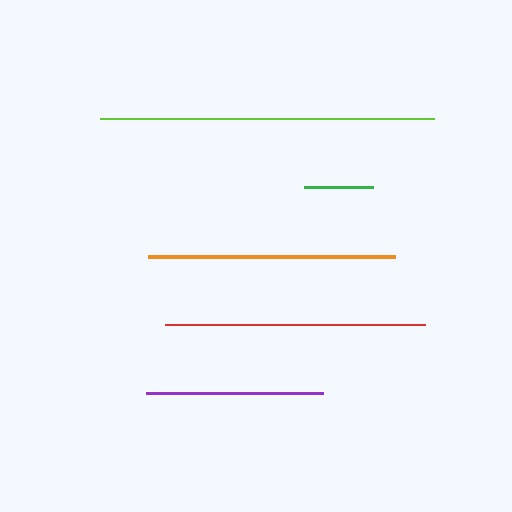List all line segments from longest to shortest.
From longest to shortest: lime, red, orange, purple, green.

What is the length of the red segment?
The red segment is approximately 260 pixels long.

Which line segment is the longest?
The lime line is the longest at approximately 334 pixels.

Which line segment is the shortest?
The green line is the shortest at approximately 69 pixels.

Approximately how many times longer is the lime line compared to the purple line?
The lime line is approximately 1.9 times the length of the purple line.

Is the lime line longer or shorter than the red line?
The lime line is longer than the red line.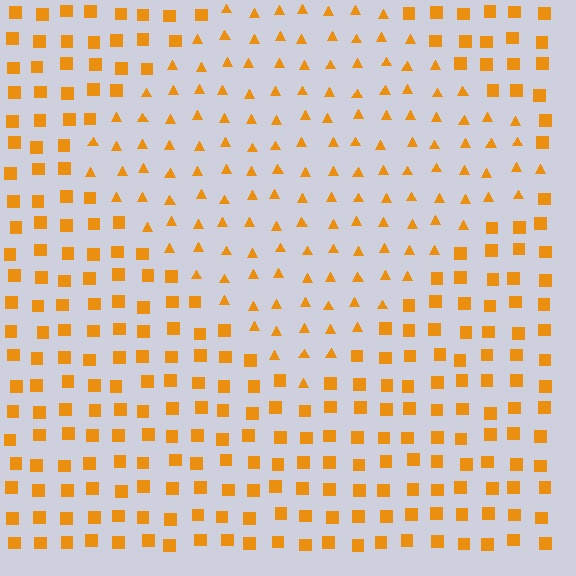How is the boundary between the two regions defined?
The boundary is defined by a change in element shape: triangles inside vs. squares outside. All elements share the same color and spacing.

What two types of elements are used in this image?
The image uses triangles inside the diamond region and squares outside it.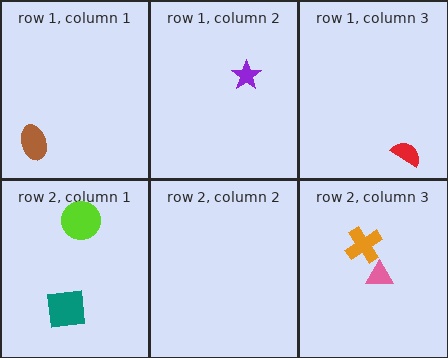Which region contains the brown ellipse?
The row 1, column 1 region.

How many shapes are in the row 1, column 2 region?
1.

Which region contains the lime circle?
The row 2, column 1 region.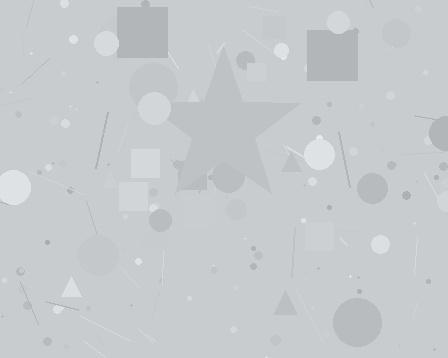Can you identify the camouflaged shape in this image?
The camouflaged shape is a star.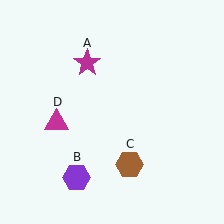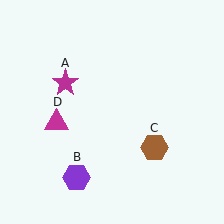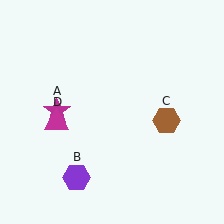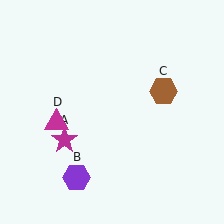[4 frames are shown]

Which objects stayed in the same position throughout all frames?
Purple hexagon (object B) and magenta triangle (object D) remained stationary.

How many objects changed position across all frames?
2 objects changed position: magenta star (object A), brown hexagon (object C).